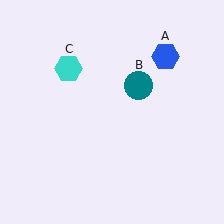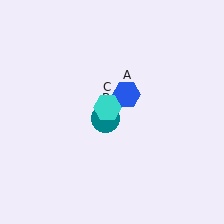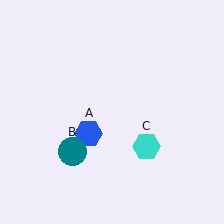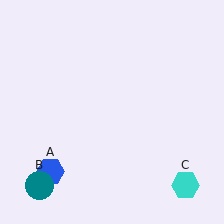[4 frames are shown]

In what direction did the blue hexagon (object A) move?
The blue hexagon (object A) moved down and to the left.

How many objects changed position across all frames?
3 objects changed position: blue hexagon (object A), teal circle (object B), cyan hexagon (object C).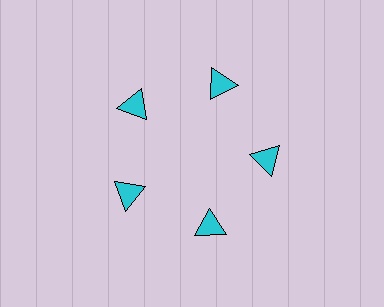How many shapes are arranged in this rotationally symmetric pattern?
There are 5 shapes, arranged in 5 groups of 1.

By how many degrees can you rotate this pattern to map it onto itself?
The pattern maps onto itself every 72 degrees of rotation.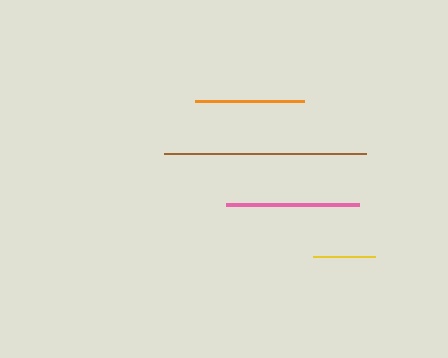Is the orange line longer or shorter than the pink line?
The pink line is longer than the orange line.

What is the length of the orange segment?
The orange segment is approximately 109 pixels long.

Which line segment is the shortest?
The yellow line is the shortest at approximately 62 pixels.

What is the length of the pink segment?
The pink segment is approximately 133 pixels long.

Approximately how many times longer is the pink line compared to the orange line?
The pink line is approximately 1.2 times the length of the orange line.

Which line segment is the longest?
The brown line is the longest at approximately 202 pixels.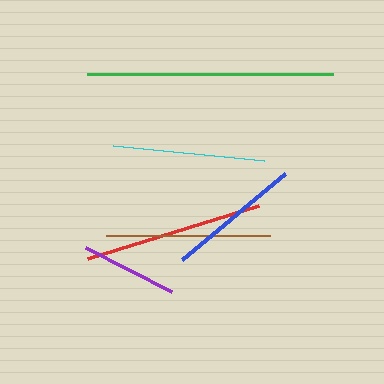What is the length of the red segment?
The red segment is approximately 179 pixels long.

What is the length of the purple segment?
The purple segment is approximately 97 pixels long.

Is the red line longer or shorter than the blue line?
The red line is longer than the blue line.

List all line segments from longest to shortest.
From longest to shortest: green, red, brown, cyan, blue, purple.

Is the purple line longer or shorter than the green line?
The green line is longer than the purple line.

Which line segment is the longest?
The green line is the longest at approximately 246 pixels.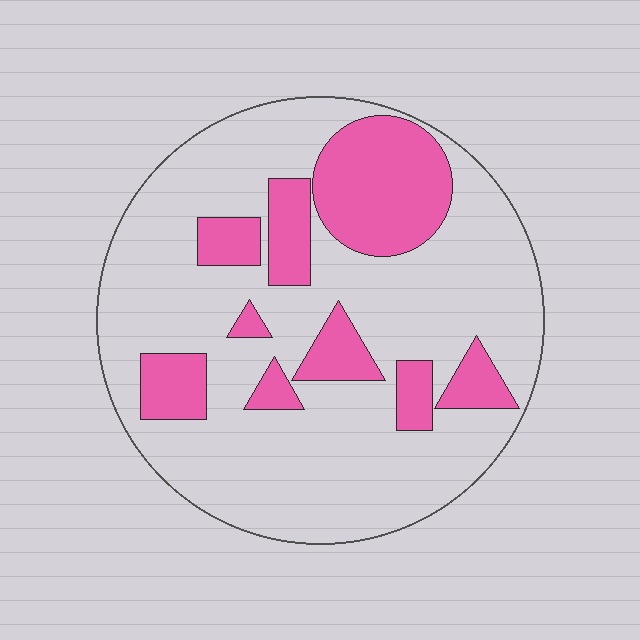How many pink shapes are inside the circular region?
9.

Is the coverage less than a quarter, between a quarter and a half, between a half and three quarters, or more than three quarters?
Between a quarter and a half.